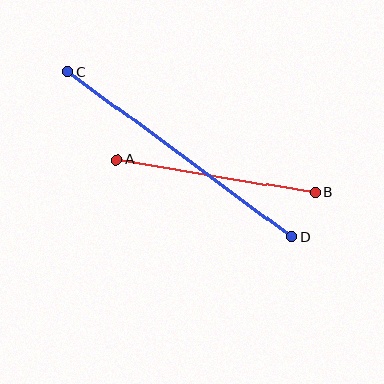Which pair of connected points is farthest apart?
Points C and D are farthest apart.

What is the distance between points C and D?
The distance is approximately 278 pixels.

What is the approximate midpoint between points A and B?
The midpoint is at approximately (216, 176) pixels.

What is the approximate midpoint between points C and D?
The midpoint is at approximately (180, 155) pixels.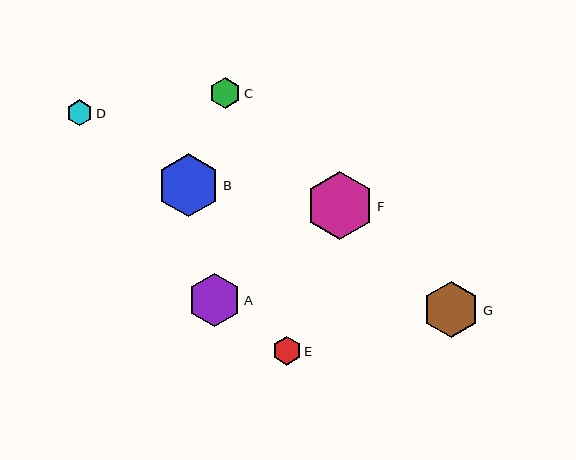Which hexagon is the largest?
Hexagon F is the largest with a size of approximately 69 pixels.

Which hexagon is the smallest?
Hexagon D is the smallest with a size of approximately 26 pixels.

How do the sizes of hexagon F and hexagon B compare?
Hexagon F and hexagon B are approximately the same size.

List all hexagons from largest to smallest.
From largest to smallest: F, B, G, A, C, E, D.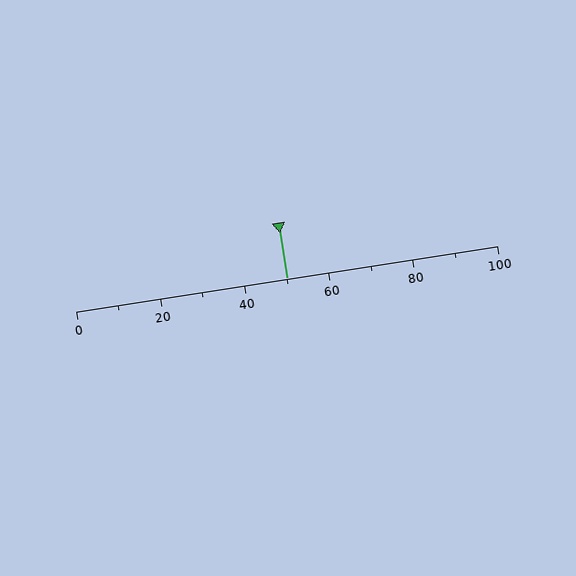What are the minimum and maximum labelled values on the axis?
The axis runs from 0 to 100.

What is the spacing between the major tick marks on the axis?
The major ticks are spaced 20 apart.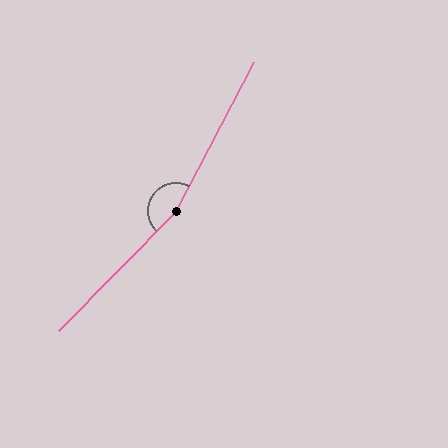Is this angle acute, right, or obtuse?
It is obtuse.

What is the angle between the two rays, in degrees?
Approximately 164 degrees.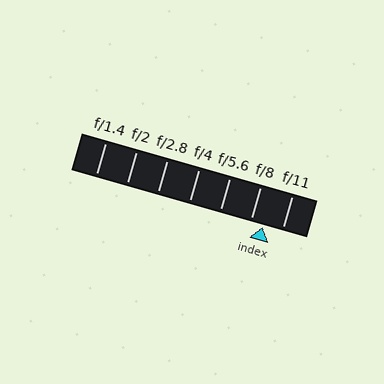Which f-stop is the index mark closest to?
The index mark is closest to f/8.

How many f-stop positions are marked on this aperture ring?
There are 7 f-stop positions marked.